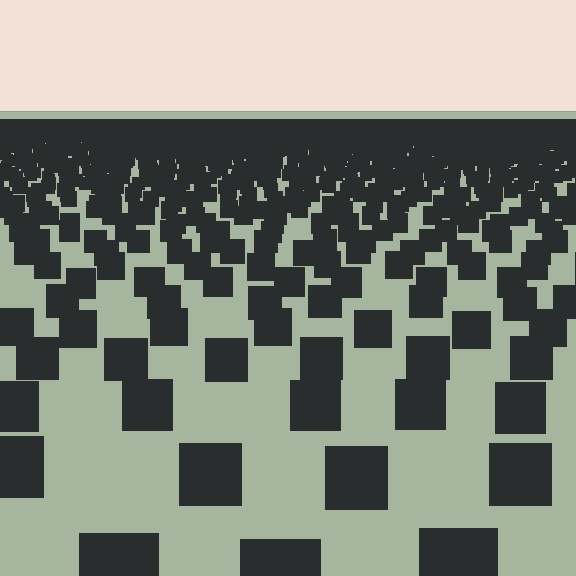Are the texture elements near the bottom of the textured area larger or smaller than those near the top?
Larger. Near the bottom, elements are closer to the viewer and appear at a bigger on-screen size.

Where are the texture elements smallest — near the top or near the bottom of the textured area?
Near the top.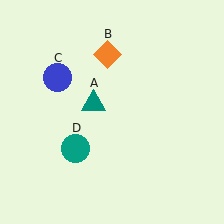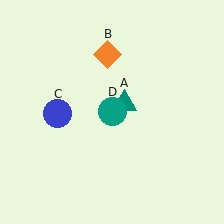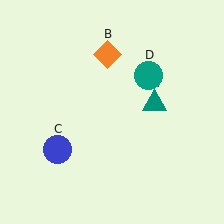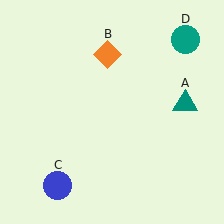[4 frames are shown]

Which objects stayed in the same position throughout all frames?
Orange diamond (object B) remained stationary.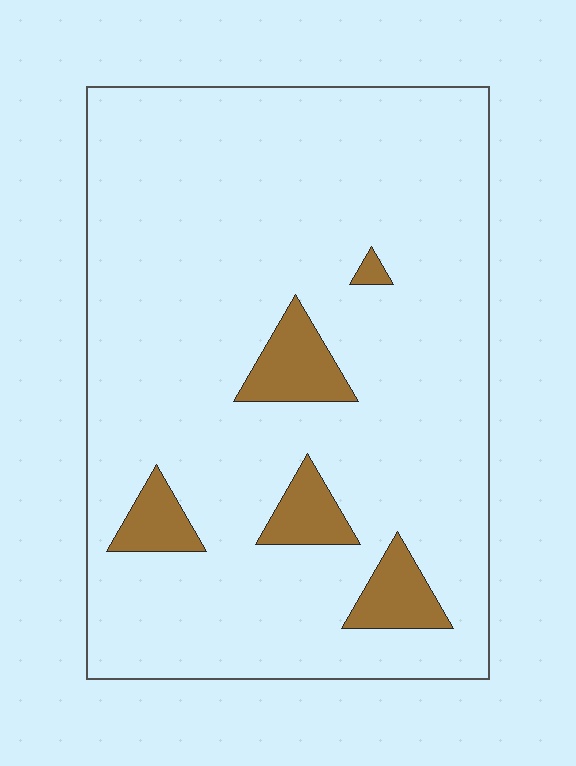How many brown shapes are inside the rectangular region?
5.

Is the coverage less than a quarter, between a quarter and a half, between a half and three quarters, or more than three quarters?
Less than a quarter.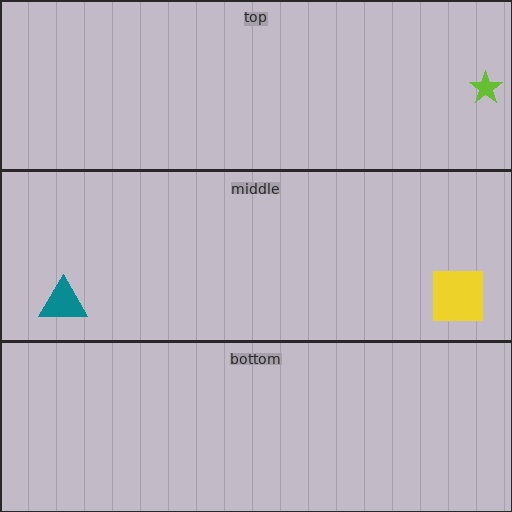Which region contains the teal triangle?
The middle region.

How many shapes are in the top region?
1.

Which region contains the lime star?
The top region.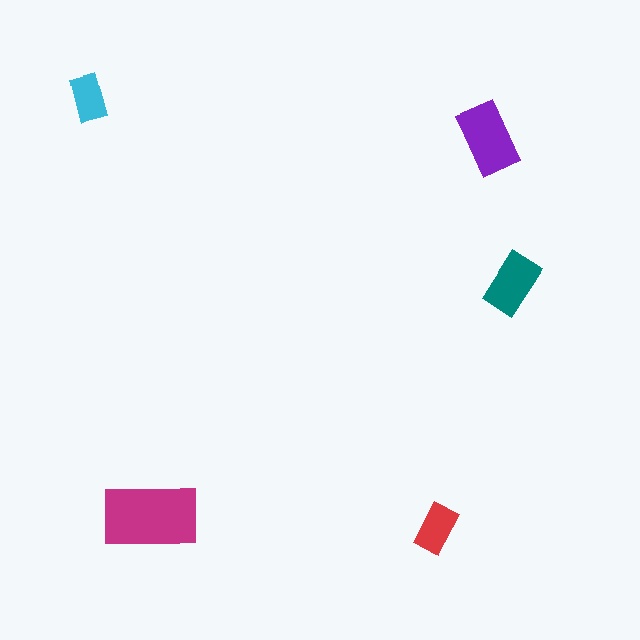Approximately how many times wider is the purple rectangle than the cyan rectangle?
About 1.5 times wider.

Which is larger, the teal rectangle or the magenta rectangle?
The magenta one.